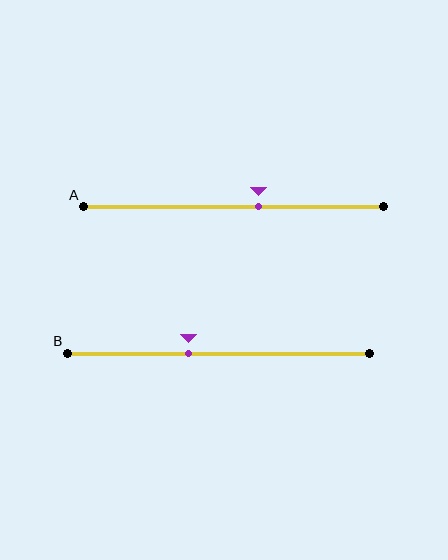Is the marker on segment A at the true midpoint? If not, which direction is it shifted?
No, the marker on segment A is shifted to the right by about 8% of the segment length.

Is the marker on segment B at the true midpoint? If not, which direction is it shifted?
No, the marker on segment B is shifted to the left by about 10% of the segment length.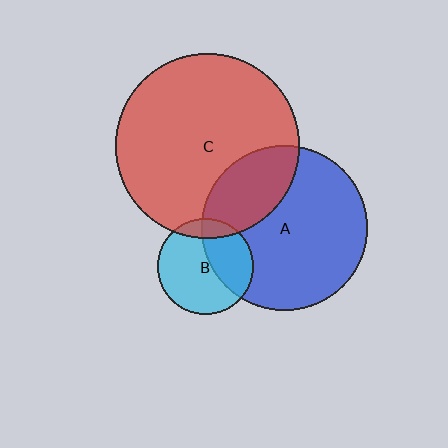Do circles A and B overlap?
Yes.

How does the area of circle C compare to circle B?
Approximately 3.7 times.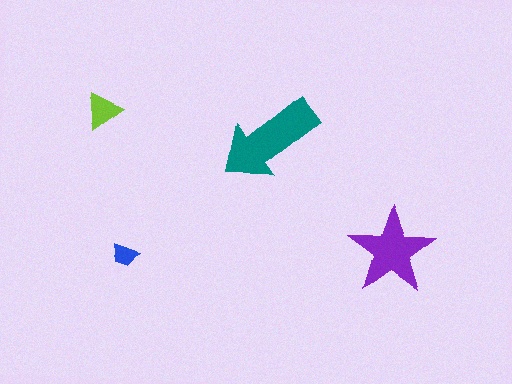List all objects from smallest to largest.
The blue trapezoid, the lime triangle, the purple star, the teal arrow.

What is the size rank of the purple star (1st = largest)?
2nd.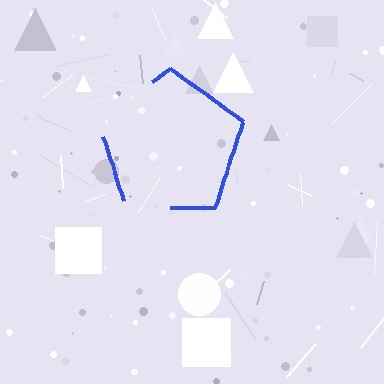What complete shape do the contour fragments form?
The contour fragments form a pentagon.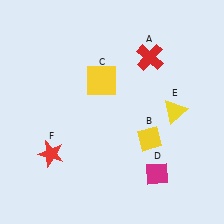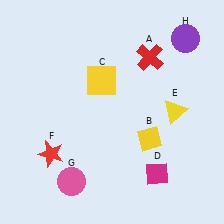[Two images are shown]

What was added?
A pink circle (G), a purple circle (H) were added in Image 2.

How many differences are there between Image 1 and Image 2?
There are 2 differences between the two images.